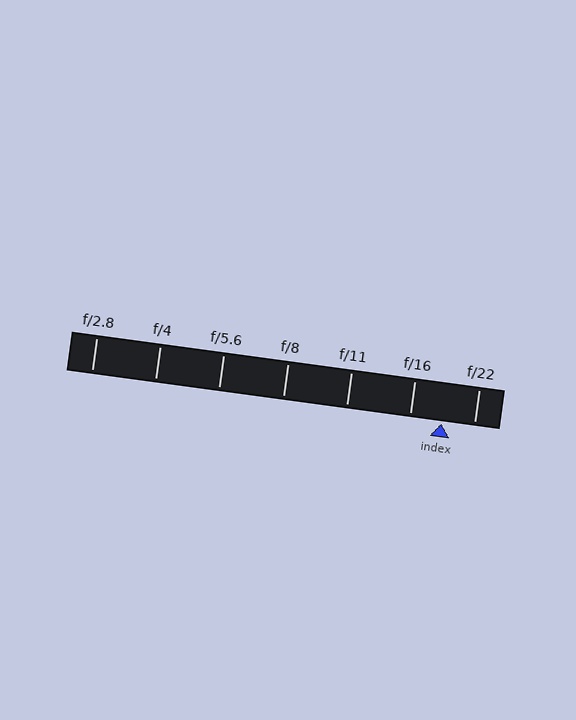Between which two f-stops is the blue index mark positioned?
The index mark is between f/16 and f/22.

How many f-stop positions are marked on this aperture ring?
There are 7 f-stop positions marked.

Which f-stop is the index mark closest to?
The index mark is closest to f/16.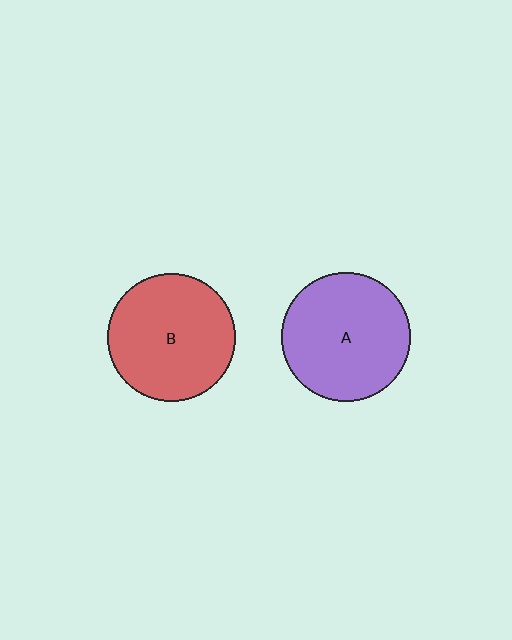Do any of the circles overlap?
No, none of the circles overlap.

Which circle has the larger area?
Circle A (purple).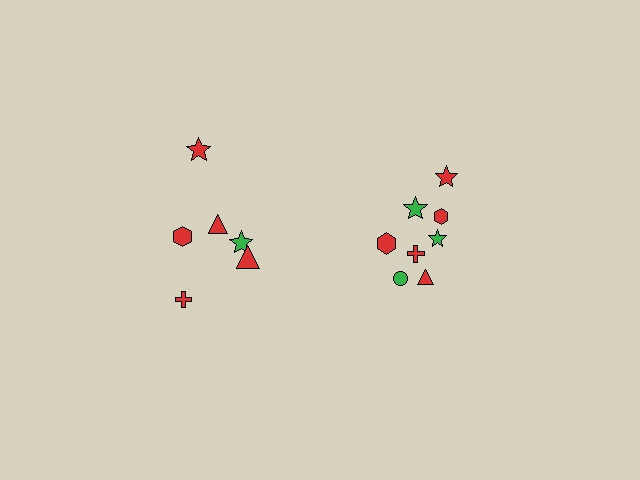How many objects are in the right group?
There are 8 objects.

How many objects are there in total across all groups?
There are 14 objects.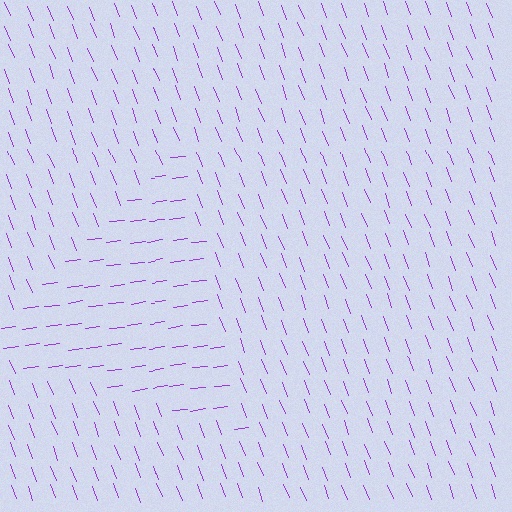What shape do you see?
I see a triangle.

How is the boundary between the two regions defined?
The boundary is defined purely by a change in line orientation (approximately 77 degrees difference). All lines are the same color and thickness.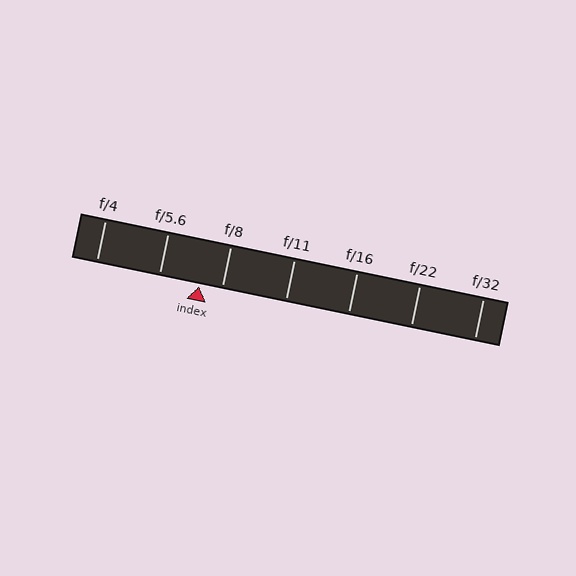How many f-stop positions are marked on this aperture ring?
There are 7 f-stop positions marked.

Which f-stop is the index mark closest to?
The index mark is closest to f/8.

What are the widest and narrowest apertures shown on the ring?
The widest aperture shown is f/4 and the narrowest is f/32.